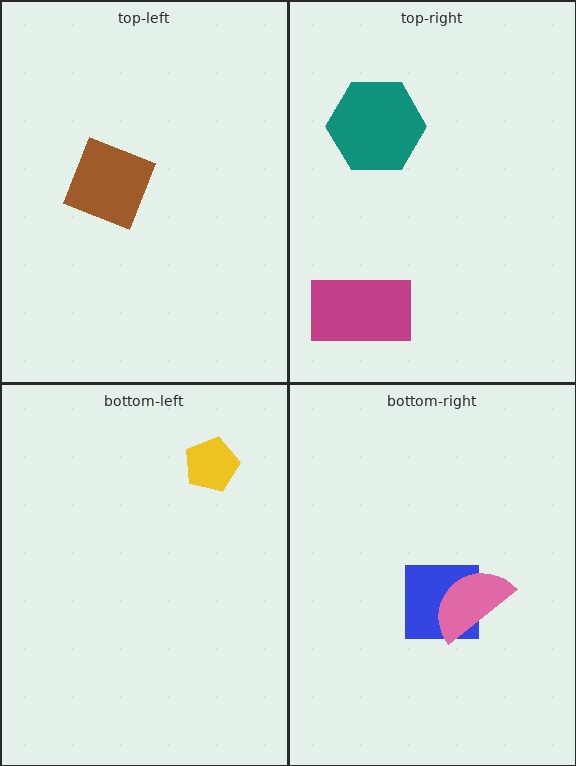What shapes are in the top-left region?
The brown diamond.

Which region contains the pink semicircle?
The bottom-right region.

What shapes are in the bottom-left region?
The yellow pentagon.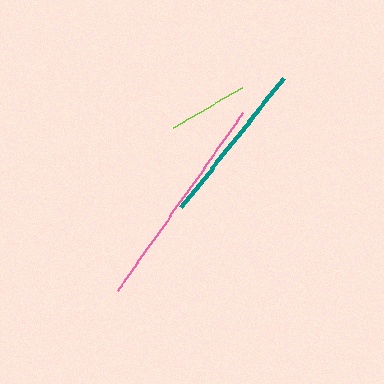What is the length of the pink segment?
The pink segment is approximately 218 pixels long.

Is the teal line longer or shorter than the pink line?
The pink line is longer than the teal line.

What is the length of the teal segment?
The teal segment is approximately 166 pixels long.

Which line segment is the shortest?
The lime line is the shortest at approximately 81 pixels.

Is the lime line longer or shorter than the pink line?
The pink line is longer than the lime line.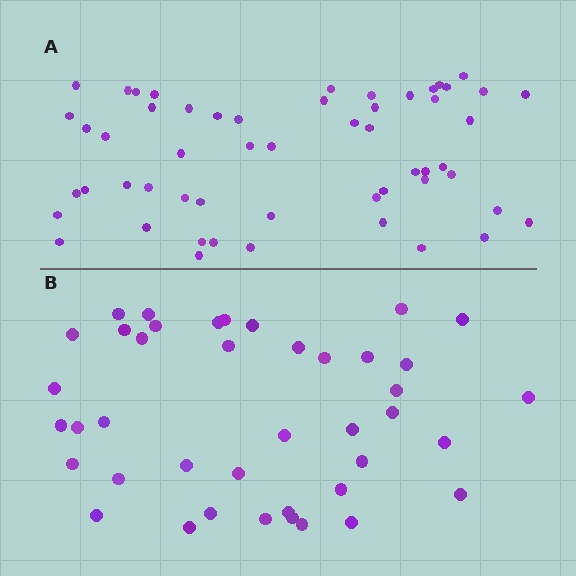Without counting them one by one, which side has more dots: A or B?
Region A (the top region) has more dots.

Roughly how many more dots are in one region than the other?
Region A has approximately 15 more dots than region B.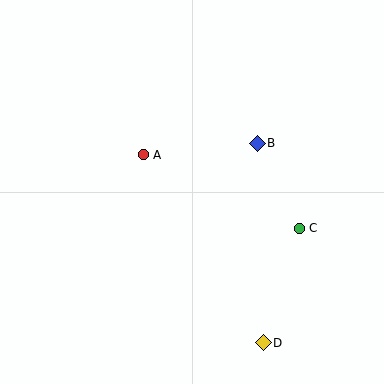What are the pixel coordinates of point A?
Point A is at (143, 155).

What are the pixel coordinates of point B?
Point B is at (257, 143).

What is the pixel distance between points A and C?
The distance between A and C is 173 pixels.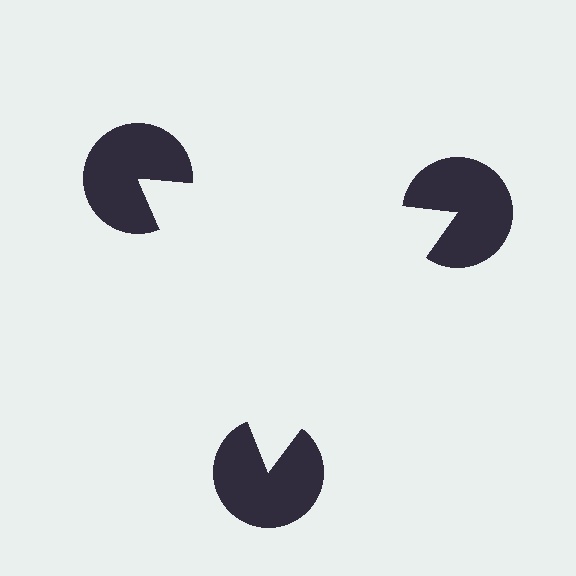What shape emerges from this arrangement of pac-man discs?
An illusory triangle — its edges are inferred from the aligned wedge cuts in the pac-man discs, not physically drawn.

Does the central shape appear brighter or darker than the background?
It typically appears slightly brighter than the background, even though no actual brightness change is drawn.